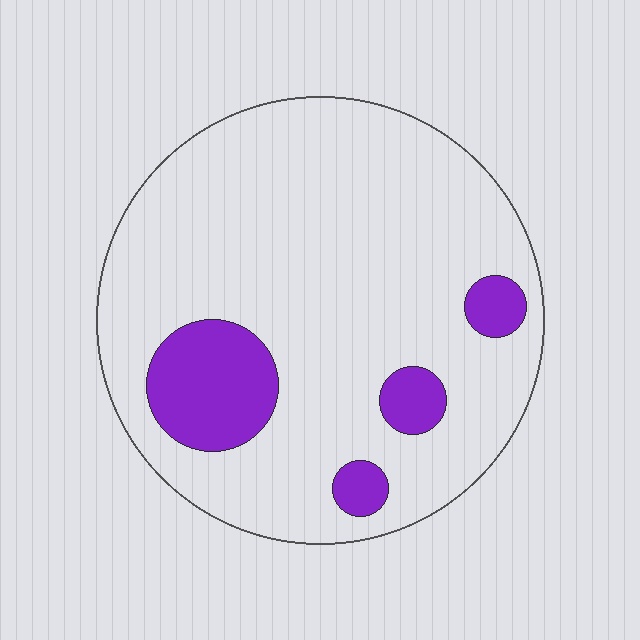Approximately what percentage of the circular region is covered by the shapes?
Approximately 15%.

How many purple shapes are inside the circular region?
4.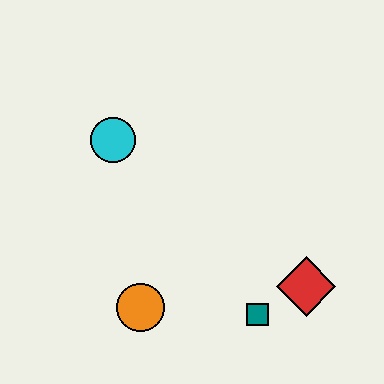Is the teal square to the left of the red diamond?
Yes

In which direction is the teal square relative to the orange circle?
The teal square is to the right of the orange circle.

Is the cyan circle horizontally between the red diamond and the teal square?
No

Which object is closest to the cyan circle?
The orange circle is closest to the cyan circle.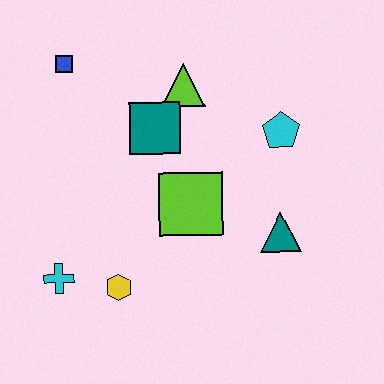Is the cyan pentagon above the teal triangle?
Yes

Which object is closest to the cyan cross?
The yellow hexagon is closest to the cyan cross.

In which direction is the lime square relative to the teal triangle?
The lime square is to the left of the teal triangle.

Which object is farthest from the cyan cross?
The cyan pentagon is farthest from the cyan cross.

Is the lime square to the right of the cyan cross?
Yes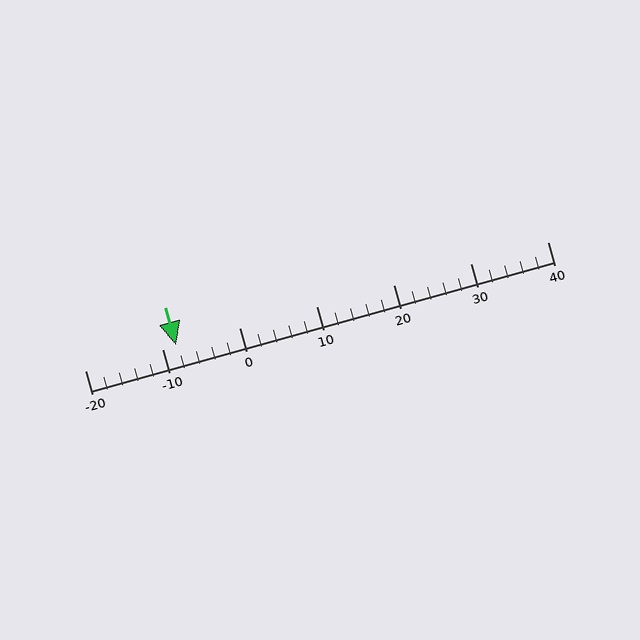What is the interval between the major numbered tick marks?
The major tick marks are spaced 10 units apart.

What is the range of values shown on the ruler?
The ruler shows values from -20 to 40.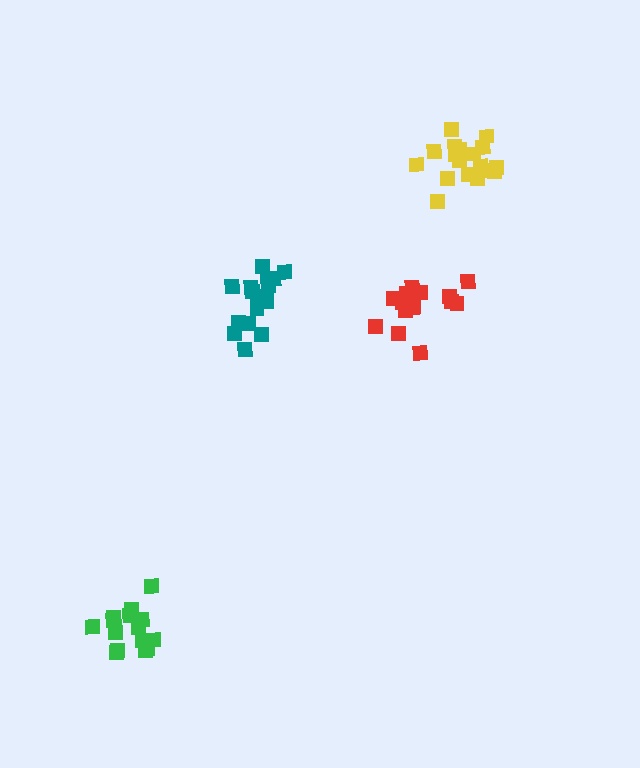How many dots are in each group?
Group 1: 18 dots, Group 2: 15 dots, Group 3: 15 dots, Group 4: 17 dots (65 total).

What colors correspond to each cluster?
The clusters are colored: yellow, green, red, teal.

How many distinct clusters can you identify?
There are 4 distinct clusters.